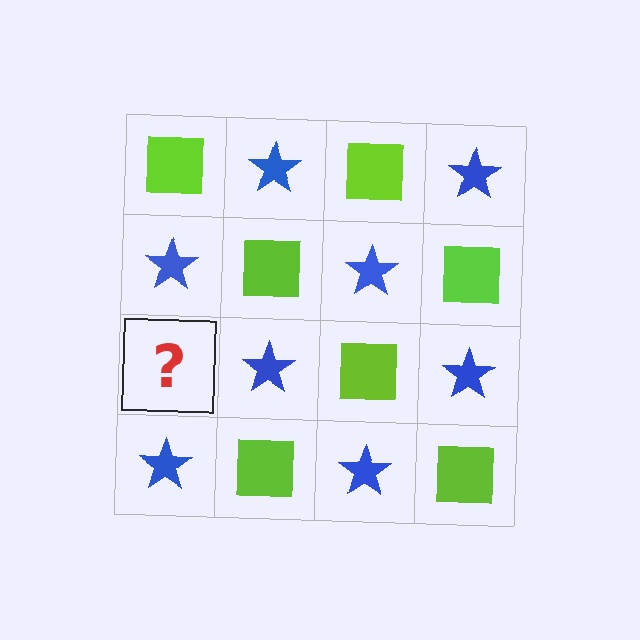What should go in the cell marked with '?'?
The missing cell should contain a lime square.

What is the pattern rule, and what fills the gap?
The rule is that it alternates lime square and blue star in a checkerboard pattern. The gap should be filled with a lime square.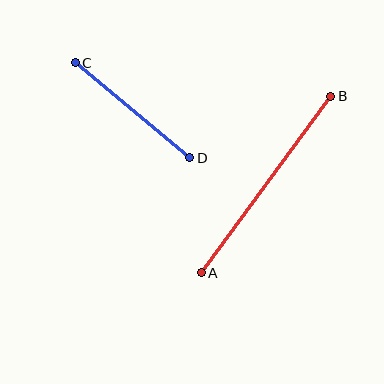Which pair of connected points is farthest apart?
Points A and B are farthest apart.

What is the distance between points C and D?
The distance is approximately 149 pixels.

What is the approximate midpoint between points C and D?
The midpoint is at approximately (133, 110) pixels.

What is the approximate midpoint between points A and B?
The midpoint is at approximately (266, 184) pixels.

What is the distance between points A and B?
The distance is approximately 219 pixels.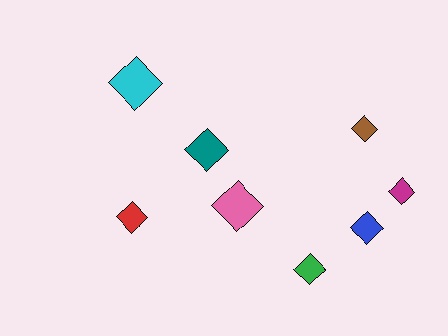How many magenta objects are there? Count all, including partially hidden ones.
There is 1 magenta object.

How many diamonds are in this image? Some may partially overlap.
There are 8 diamonds.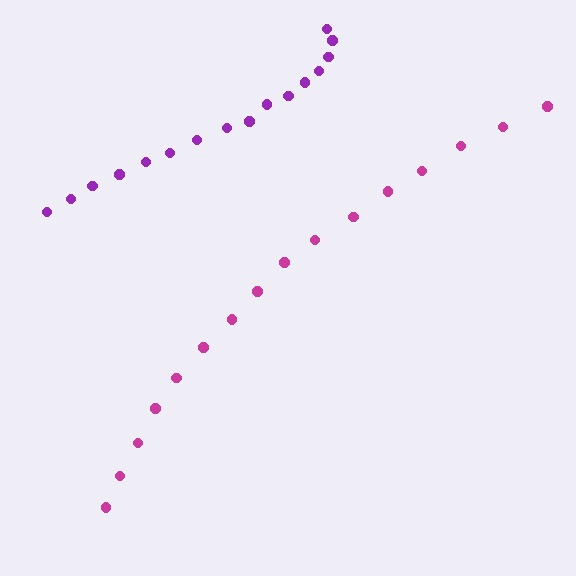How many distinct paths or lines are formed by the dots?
There are 2 distinct paths.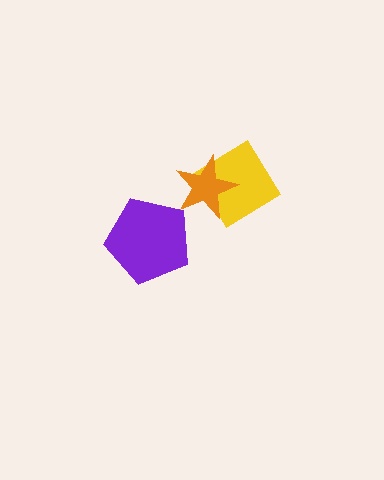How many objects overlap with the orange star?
1 object overlaps with the orange star.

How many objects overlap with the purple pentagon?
0 objects overlap with the purple pentagon.